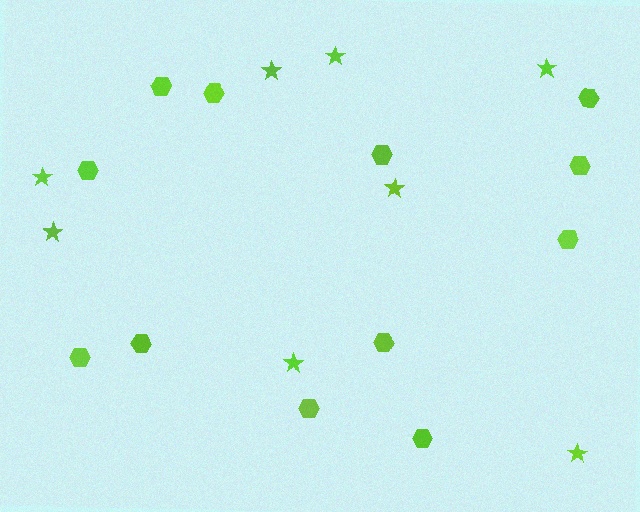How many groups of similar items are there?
There are 2 groups: one group of stars (8) and one group of hexagons (12).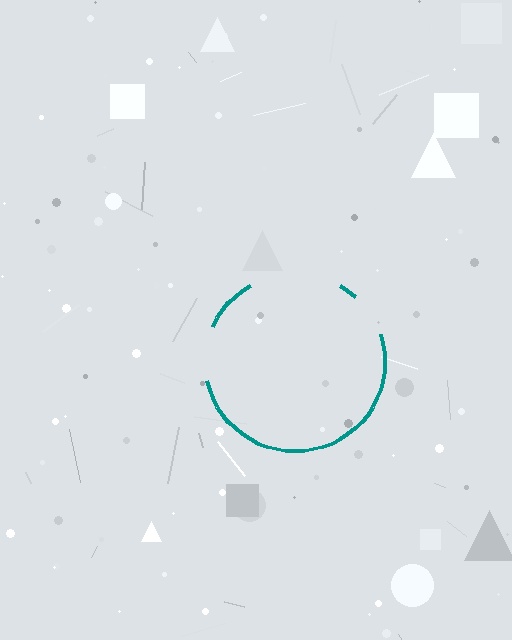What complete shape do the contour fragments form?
The contour fragments form a circle.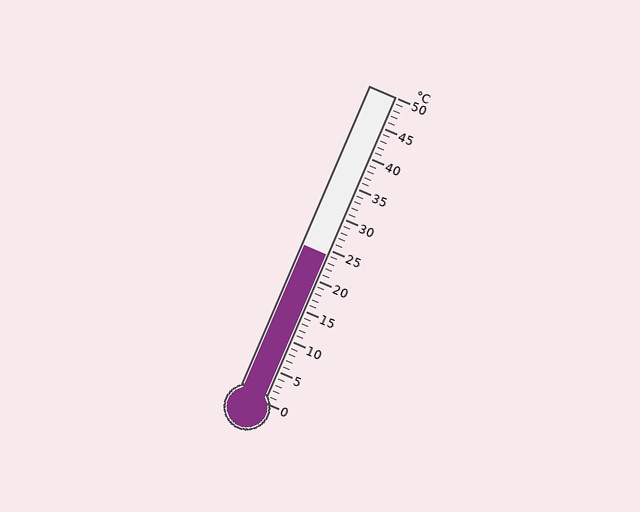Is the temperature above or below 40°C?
The temperature is below 40°C.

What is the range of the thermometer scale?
The thermometer scale ranges from 0°C to 50°C.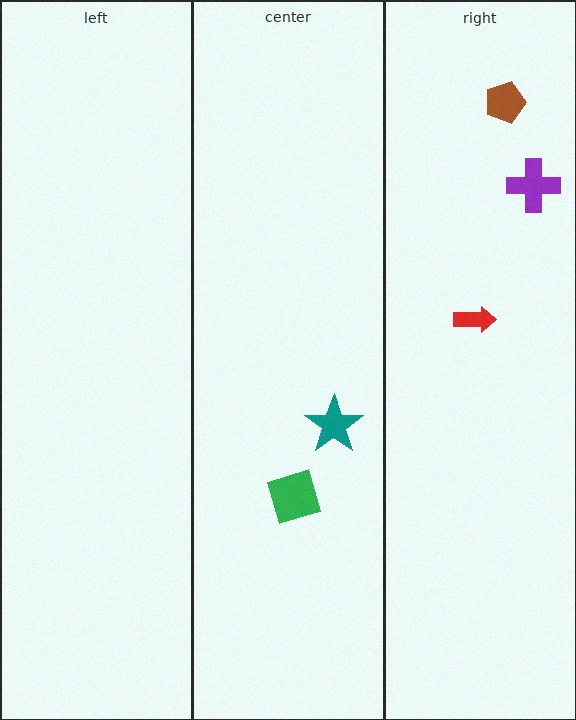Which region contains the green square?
The center region.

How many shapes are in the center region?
2.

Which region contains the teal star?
The center region.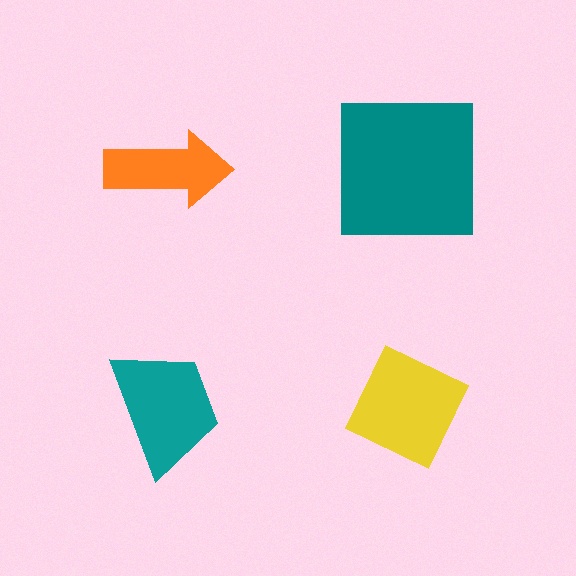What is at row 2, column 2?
A yellow diamond.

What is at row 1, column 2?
A teal square.